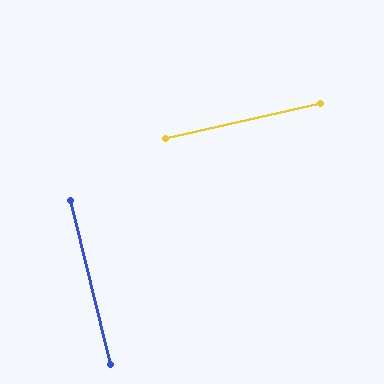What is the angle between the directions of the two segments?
Approximately 89 degrees.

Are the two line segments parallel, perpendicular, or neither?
Perpendicular — they meet at approximately 89°.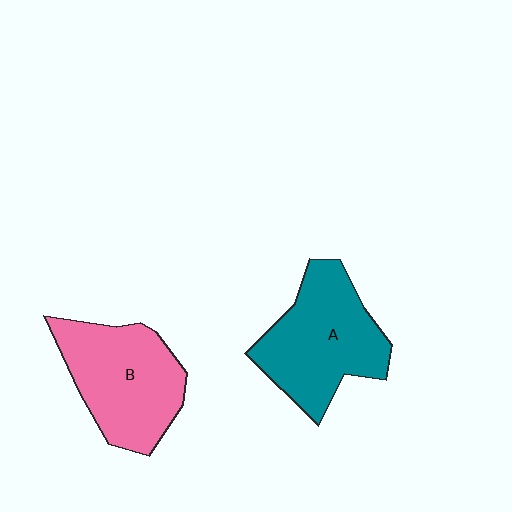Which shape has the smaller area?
Shape B (pink).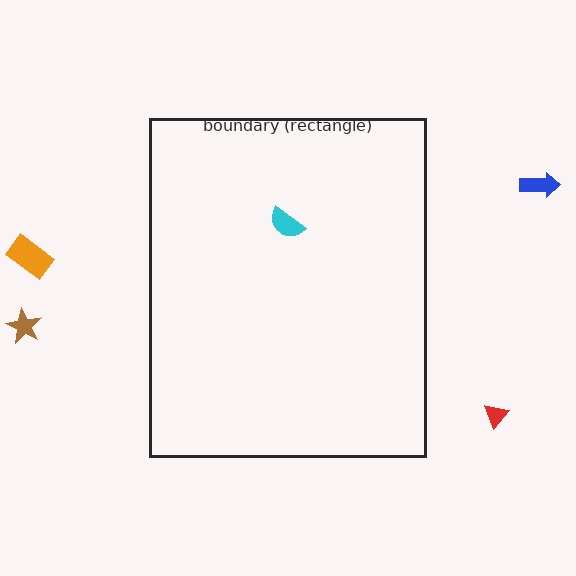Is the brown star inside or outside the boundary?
Outside.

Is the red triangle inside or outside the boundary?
Outside.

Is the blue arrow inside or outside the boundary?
Outside.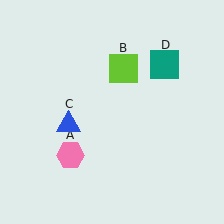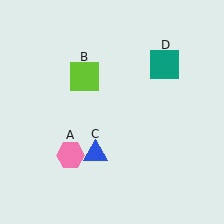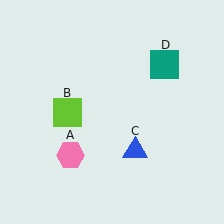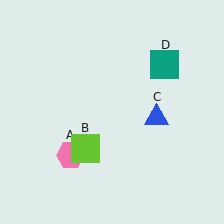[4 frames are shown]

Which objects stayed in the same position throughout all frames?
Pink hexagon (object A) and teal square (object D) remained stationary.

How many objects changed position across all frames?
2 objects changed position: lime square (object B), blue triangle (object C).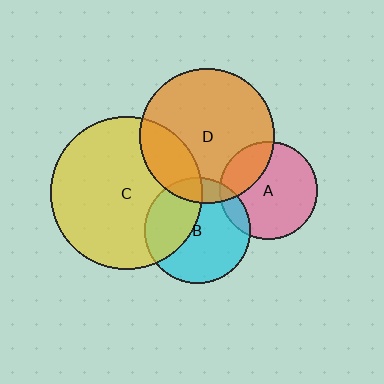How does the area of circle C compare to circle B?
Approximately 2.1 times.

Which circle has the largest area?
Circle C (yellow).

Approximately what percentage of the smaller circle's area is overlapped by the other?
Approximately 25%.